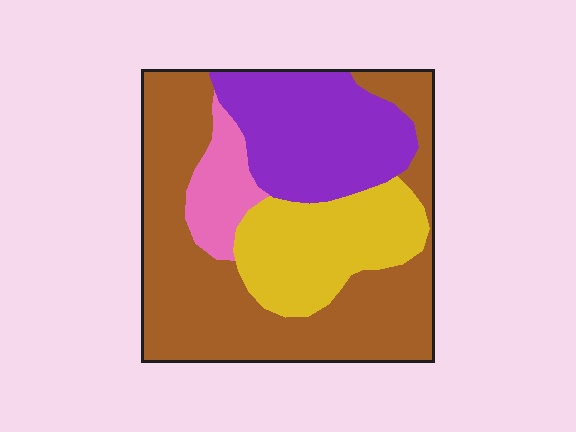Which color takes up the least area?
Pink, at roughly 10%.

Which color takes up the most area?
Brown, at roughly 50%.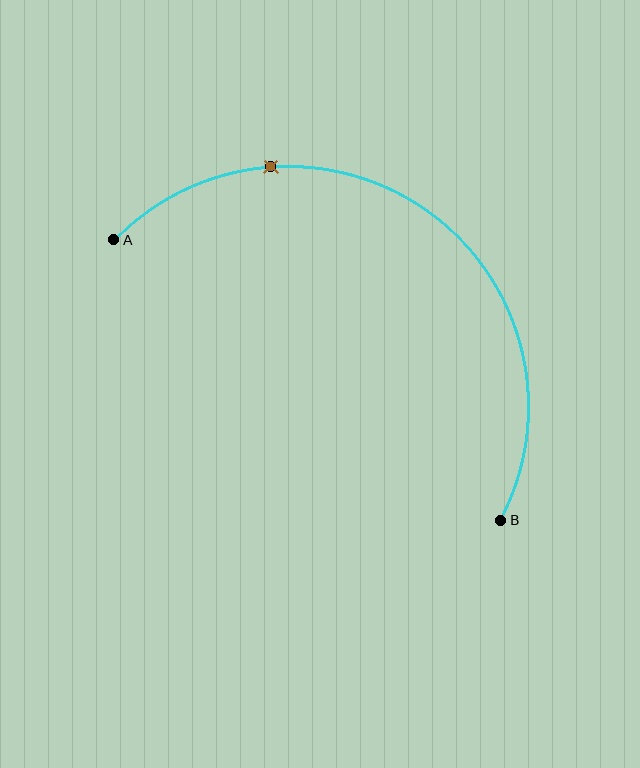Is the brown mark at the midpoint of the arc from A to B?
No. The brown mark lies on the arc but is closer to endpoint A. The arc midpoint would be at the point on the curve equidistant along the arc from both A and B.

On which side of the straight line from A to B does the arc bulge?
The arc bulges above and to the right of the straight line connecting A and B.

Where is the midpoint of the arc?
The arc midpoint is the point on the curve farthest from the straight line joining A and B. It sits above and to the right of that line.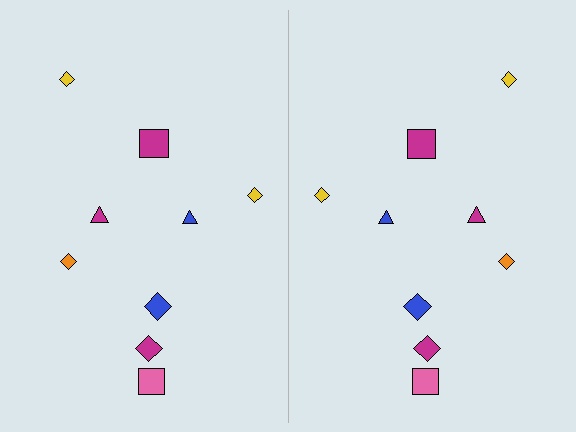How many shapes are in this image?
There are 18 shapes in this image.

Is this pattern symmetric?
Yes, this pattern has bilateral (reflection) symmetry.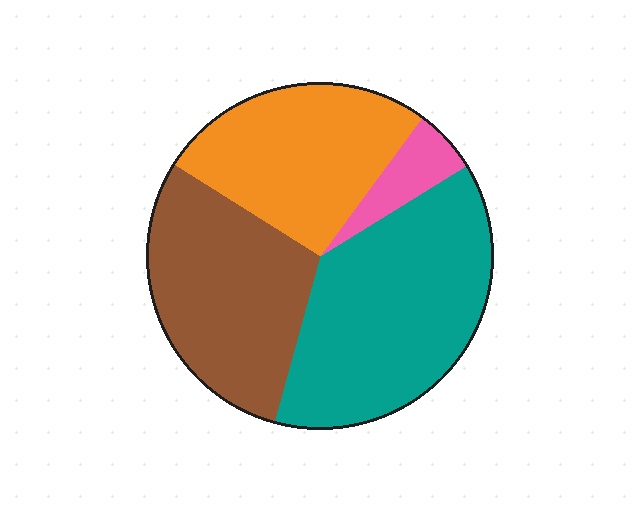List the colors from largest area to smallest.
From largest to smallest: teal, brown, orange, pink.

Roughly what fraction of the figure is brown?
Brown takes up between a sixth and a third of the figure.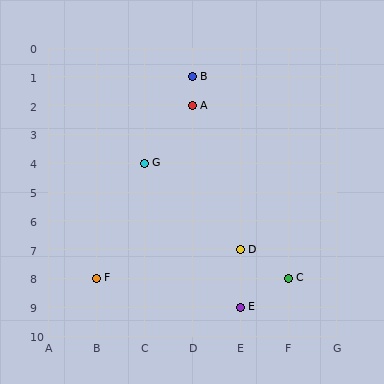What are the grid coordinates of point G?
Point G is at grid coordinates (C, 4).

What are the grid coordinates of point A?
Point A is at grid coordinates (D, 2).